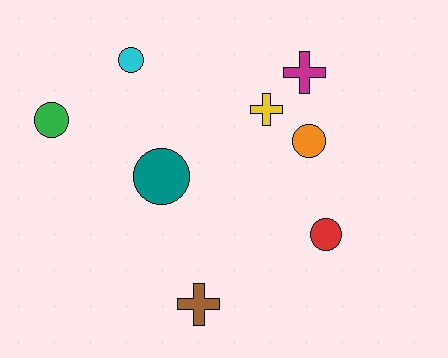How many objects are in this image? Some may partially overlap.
There are 8 objects.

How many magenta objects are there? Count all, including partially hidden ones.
There is 1 magenta object.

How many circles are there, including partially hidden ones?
There are 5 circles.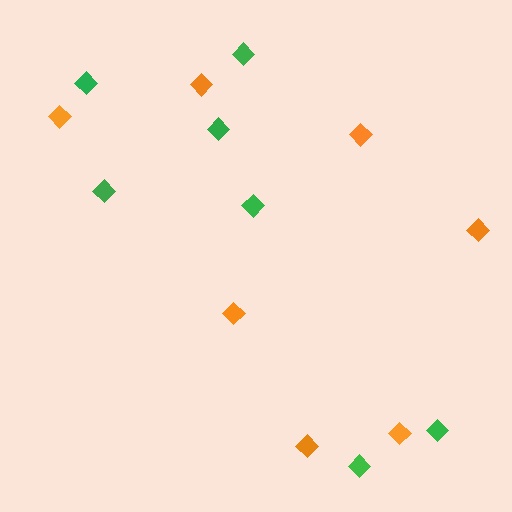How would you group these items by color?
There are 2 groups: one group of green diamonds (7) and one group of orange diamonds (7).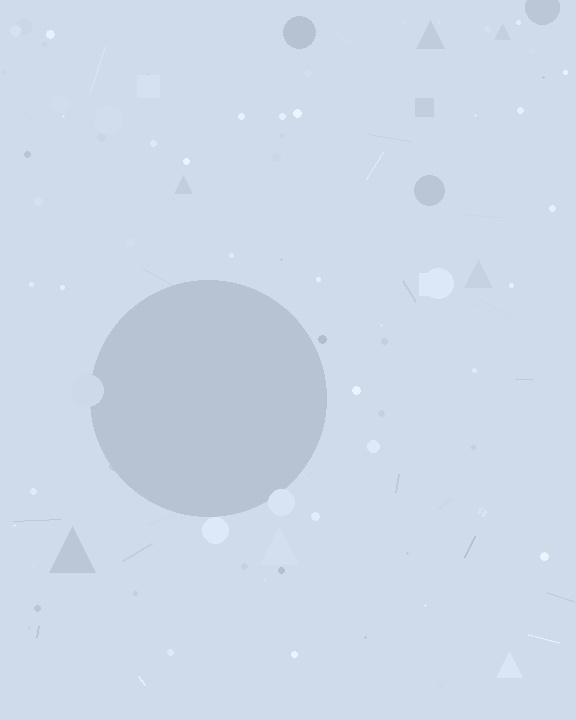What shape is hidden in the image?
A circle is hidden in the image.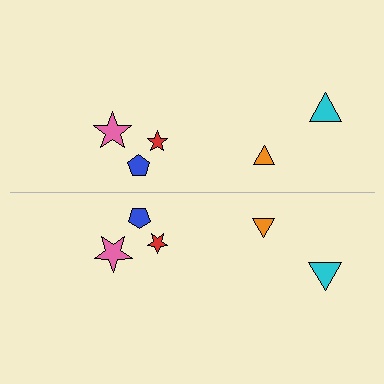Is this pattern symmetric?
Yes, this pattern has bilateral (reflection) symmetry.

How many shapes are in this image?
There are 10 shapes in this image.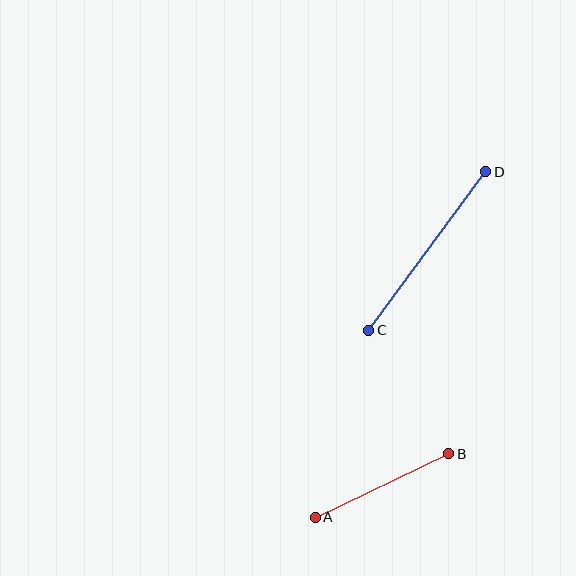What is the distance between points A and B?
The distance is approximately 148 pixels.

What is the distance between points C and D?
The distance is approximately 197 pixels.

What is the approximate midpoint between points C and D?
The midpoint is at approximately (427, 251) pixels.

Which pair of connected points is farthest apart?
Points C and D are farthest apart.